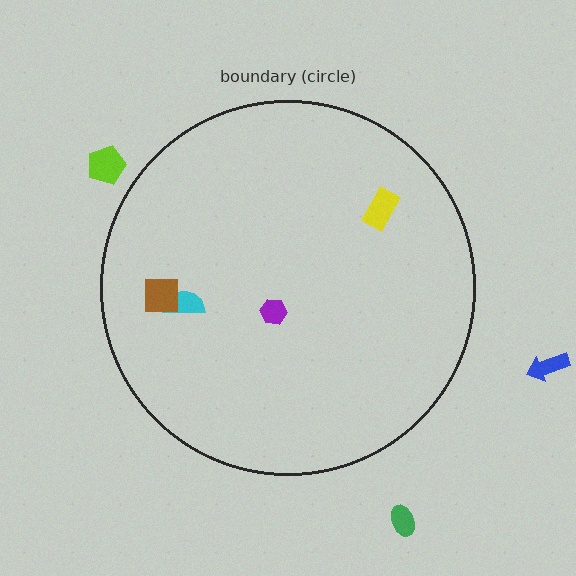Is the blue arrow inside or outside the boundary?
Outside.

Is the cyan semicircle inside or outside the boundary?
Inside.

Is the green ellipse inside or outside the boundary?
Outside.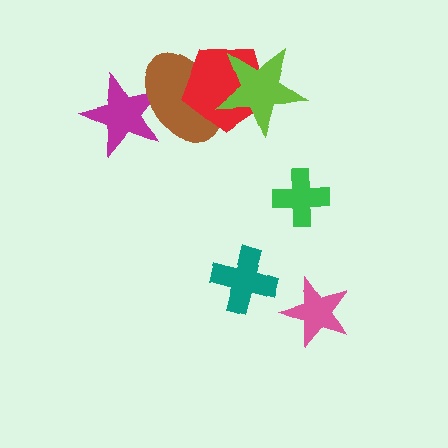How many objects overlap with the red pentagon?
2 objects overlap with the red pentagon.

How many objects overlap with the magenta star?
1 object overlaps with the magenta star.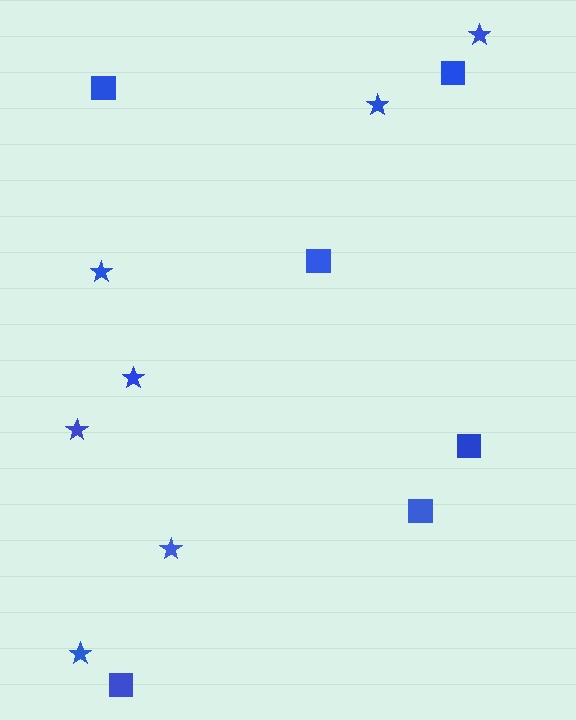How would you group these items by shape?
There are 2 groups: one group of squares (6) and one group of stars (7).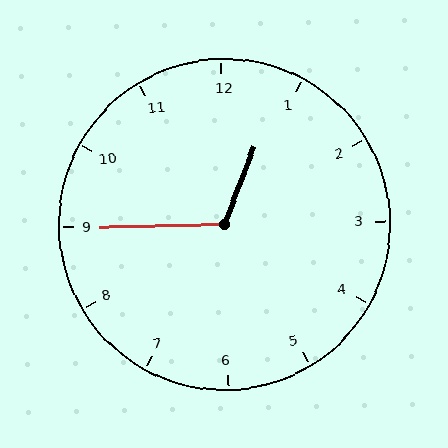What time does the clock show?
12:45.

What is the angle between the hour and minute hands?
Approximately 112 degrees.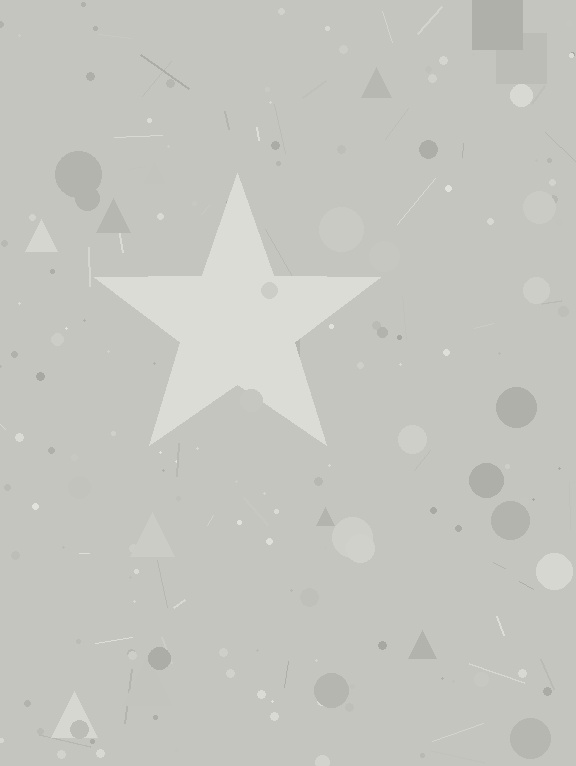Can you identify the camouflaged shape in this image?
The camouflaged shape is a star.